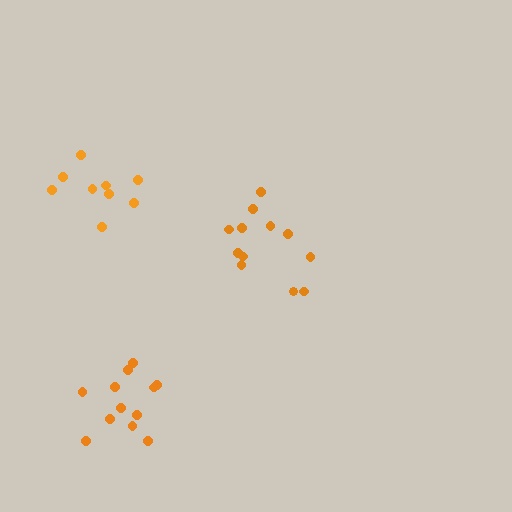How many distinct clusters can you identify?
There are 3 distinct clusters.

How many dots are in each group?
Group 1: 12 dots, Group 2: 9 dots, Group 3: 12 dots (33 total).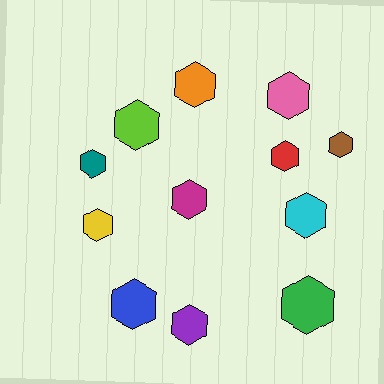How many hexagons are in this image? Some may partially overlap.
There are 12 hexagons.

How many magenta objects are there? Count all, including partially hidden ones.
There is 1 magenta object.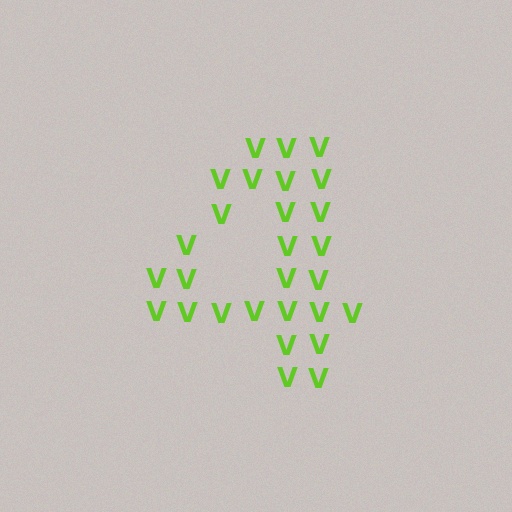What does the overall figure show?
The overall figure shows the digit 4.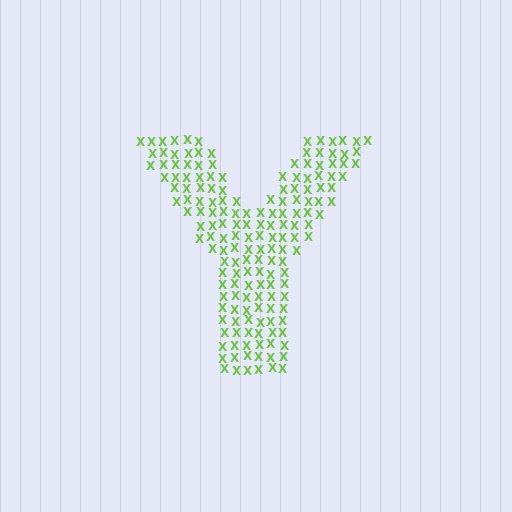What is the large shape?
The large shape is the letter Y.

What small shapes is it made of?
It is made of small letter X's.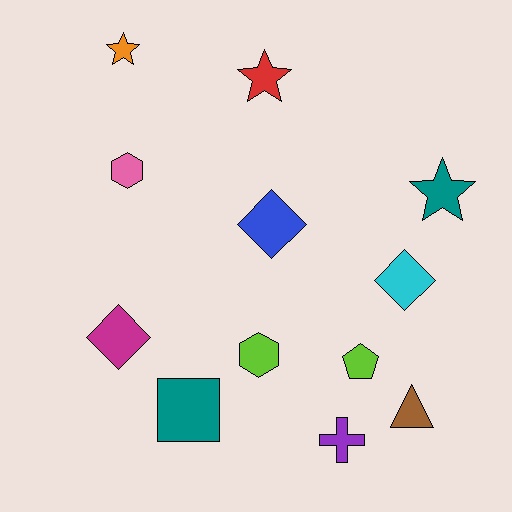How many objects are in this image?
There are 12 objects.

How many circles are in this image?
There are no circles.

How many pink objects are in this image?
There is 1 pink object.